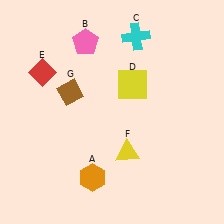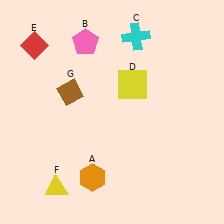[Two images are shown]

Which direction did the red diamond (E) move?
The red diamond (E) moved up.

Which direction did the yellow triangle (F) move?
The yellow triangle (F) moved left.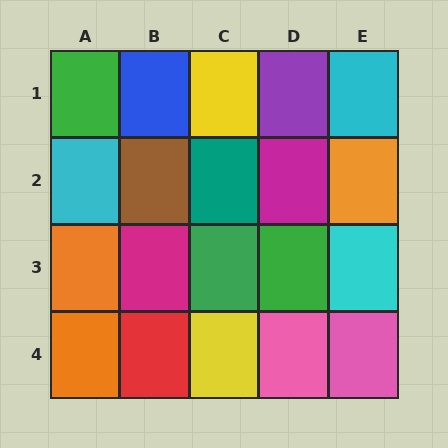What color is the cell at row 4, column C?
Yellow.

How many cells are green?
3 cells are green.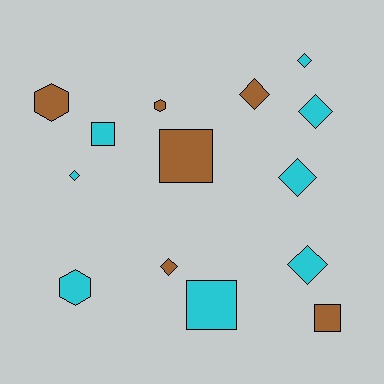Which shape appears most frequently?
Diamond, with 7 objects.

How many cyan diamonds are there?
There are 5 cyan diamonds.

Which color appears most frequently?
Cyan, with 8 objects.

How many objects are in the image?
There are 14 objects.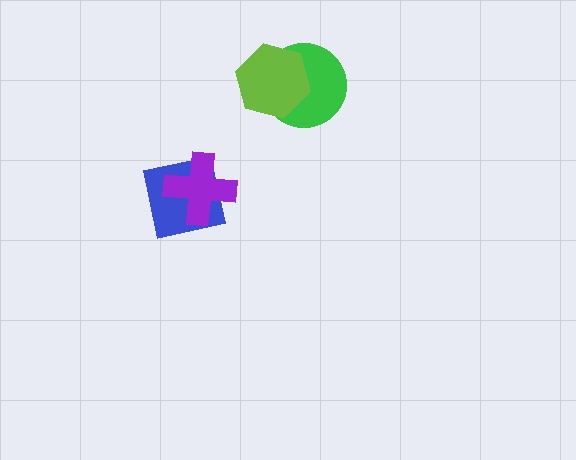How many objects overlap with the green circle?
1 object overlaps with the green circle.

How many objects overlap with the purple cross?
1 object overlaps with the purple cross.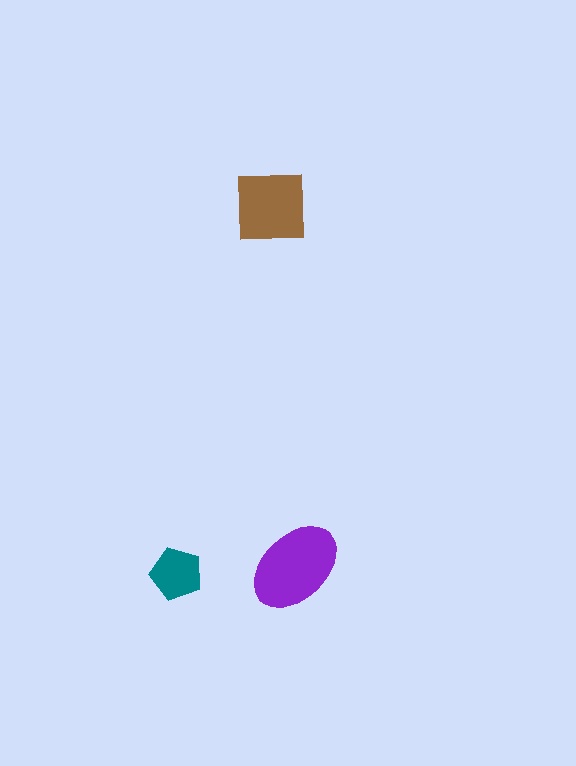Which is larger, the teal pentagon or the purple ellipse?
The purple ellipse.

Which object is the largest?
The purple ellipse.